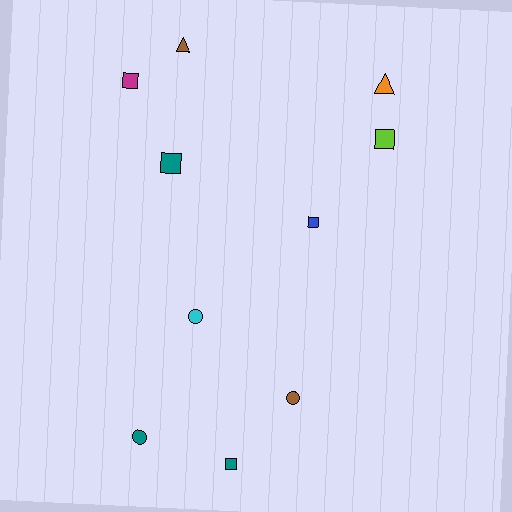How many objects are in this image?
There are 10 objects.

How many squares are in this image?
There are 5 squares.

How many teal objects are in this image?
There are 3 teal objects.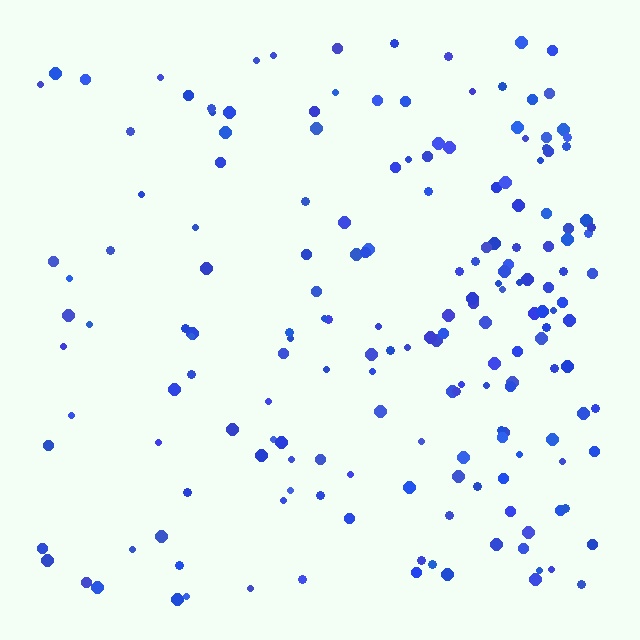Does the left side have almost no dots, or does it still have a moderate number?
Still a moderate number, just noticeably fewer than the right.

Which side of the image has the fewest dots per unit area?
The left.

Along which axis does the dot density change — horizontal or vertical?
Horizontal.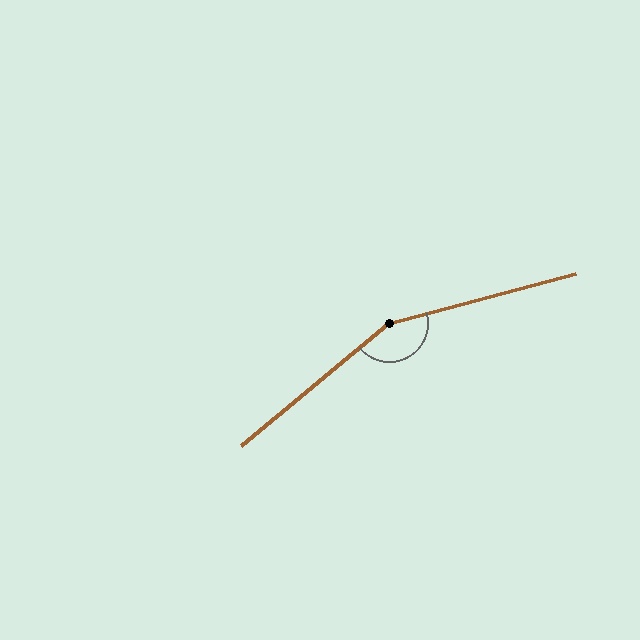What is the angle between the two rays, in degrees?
Approximately 155 degrees.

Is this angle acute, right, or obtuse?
It is obtuse.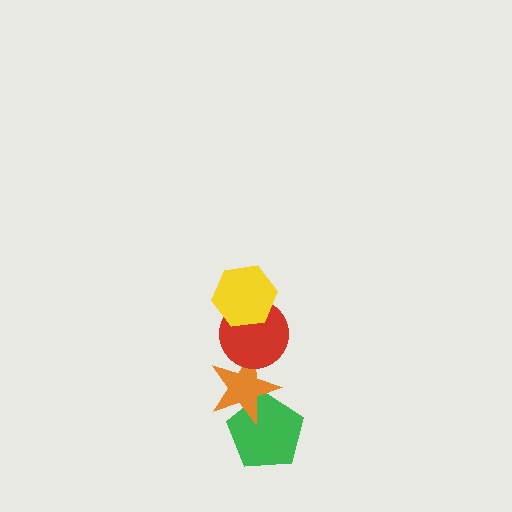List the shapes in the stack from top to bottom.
From top to bottom: the yellow hexagon, the red circle, the orange star, the green pentagon.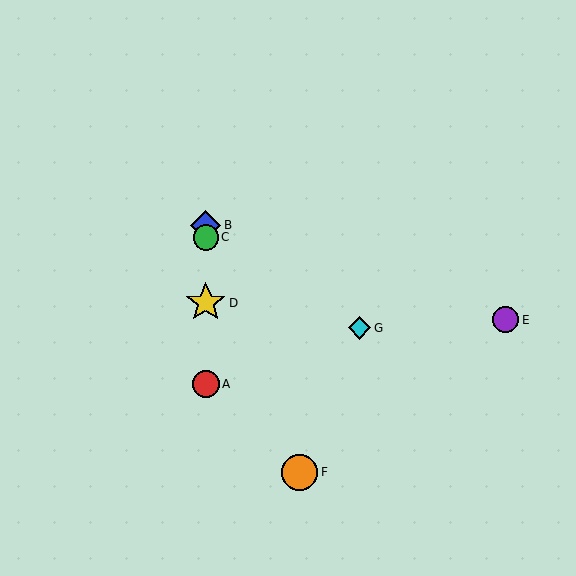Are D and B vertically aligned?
Yes, both are at x≈206.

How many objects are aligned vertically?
4 objects (A, B, C, D) are aligned vertically.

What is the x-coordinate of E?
Object E is at x≈506.